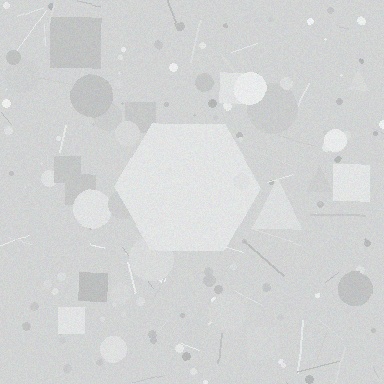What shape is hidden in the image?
A hexagon is hidden in the image.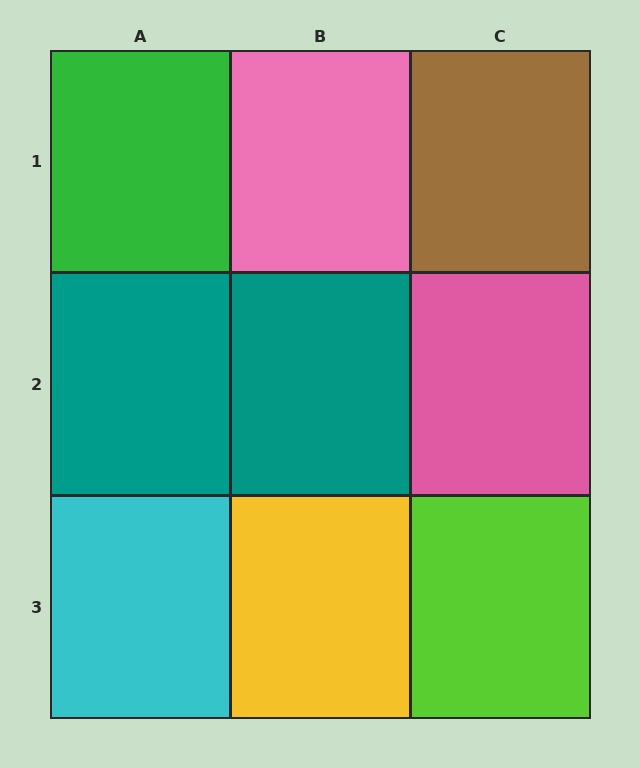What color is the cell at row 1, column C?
Brown.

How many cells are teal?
2 cells are teal.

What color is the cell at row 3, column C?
Lime.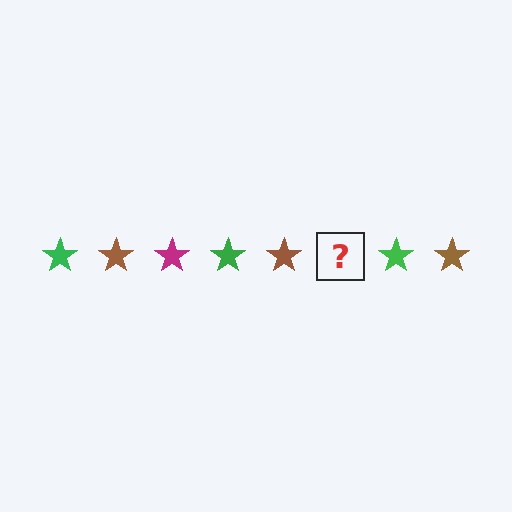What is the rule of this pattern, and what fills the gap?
The rule is that the pattern cycles through green, brown, magenta stars. The gap should be filled with a magenta star.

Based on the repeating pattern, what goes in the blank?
The blank should be a magenta star.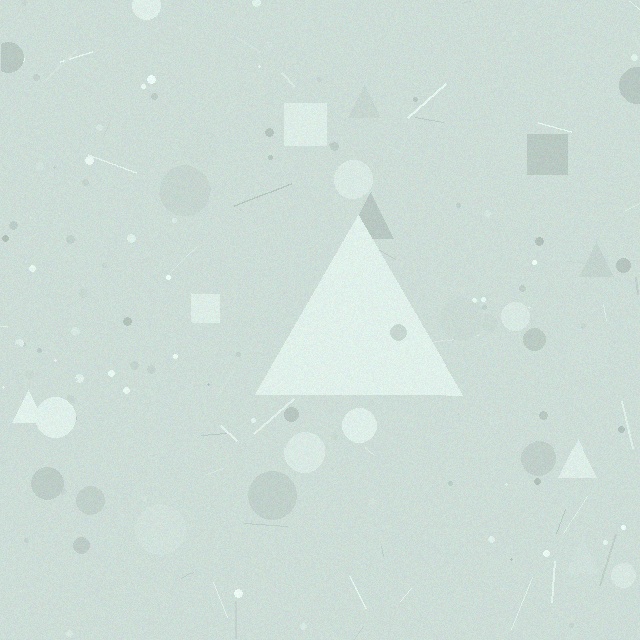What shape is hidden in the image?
A triangle is hidden in the image.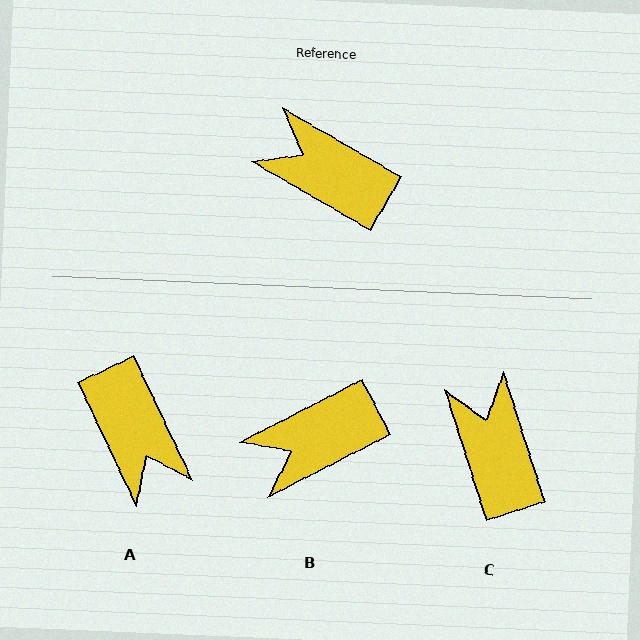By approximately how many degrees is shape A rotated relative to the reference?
Approximately 146 degrees counter-clockwise.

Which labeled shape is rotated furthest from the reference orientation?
A, about 146 degrees away.